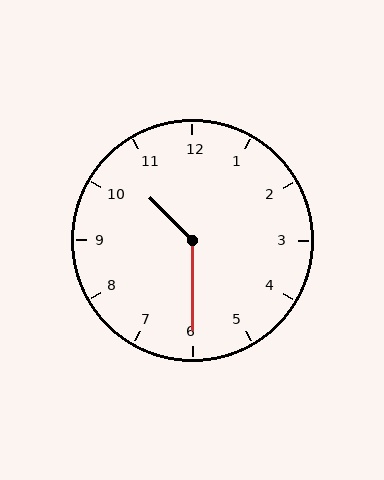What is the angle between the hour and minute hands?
Approximately 135 degrees.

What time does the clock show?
10:30.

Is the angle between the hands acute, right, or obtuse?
It is obtuse.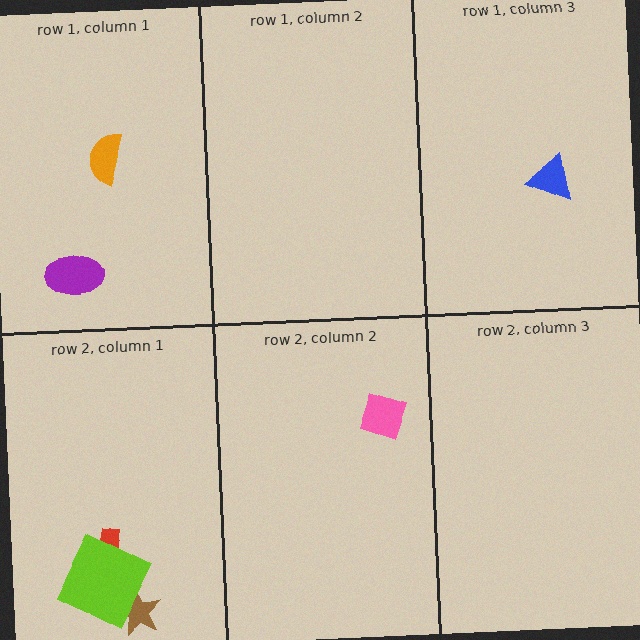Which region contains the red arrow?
The row 2, column 1 region.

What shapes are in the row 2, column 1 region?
The brown star, the red arrow, the lime square.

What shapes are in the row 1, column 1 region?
The purple ellipse, the orange semicircle.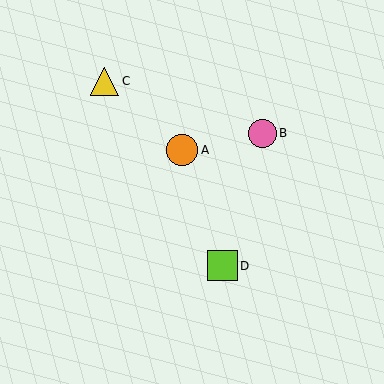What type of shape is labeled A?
Shape A is an orange circle.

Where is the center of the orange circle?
The center of the orange circle is at (182, 150).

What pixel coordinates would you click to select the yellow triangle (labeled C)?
Click at (105, 81) to select the yellow triangle C.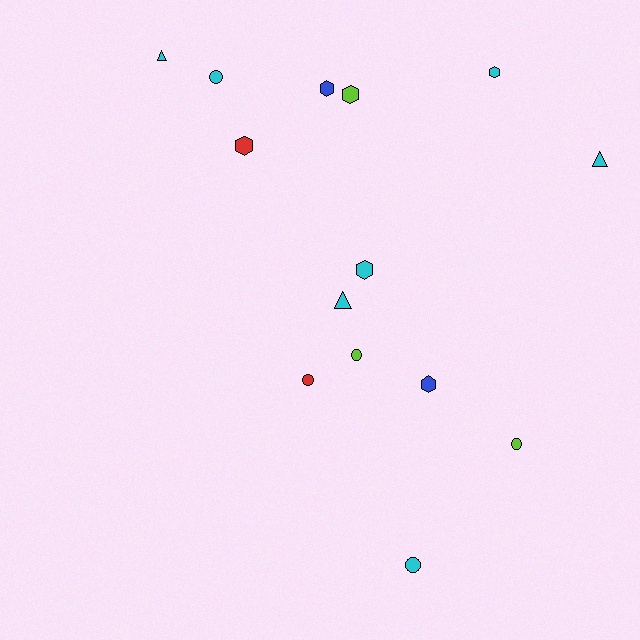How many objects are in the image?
There are 14 objects.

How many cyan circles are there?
There are 2 cyan circles.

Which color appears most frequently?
Cyan, with 7 objects.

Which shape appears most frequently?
Hexagon, with 6 objects.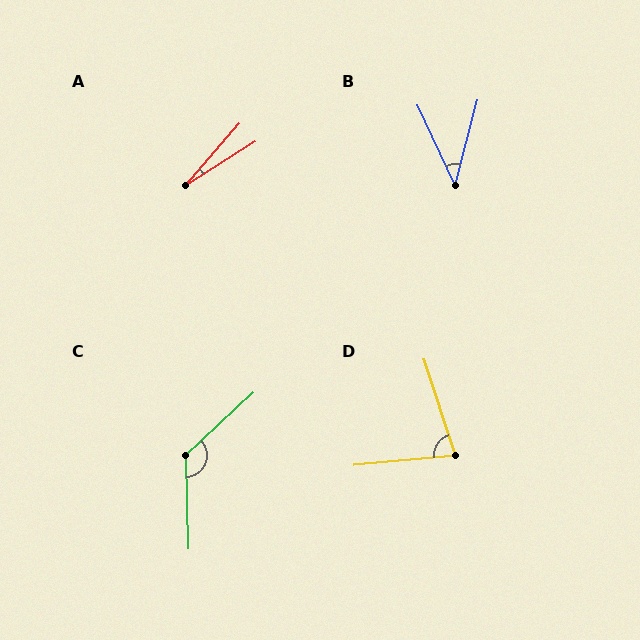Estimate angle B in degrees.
Approximately 39 degrees.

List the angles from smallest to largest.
A (16°), B (39°), D (78°), C (131°).